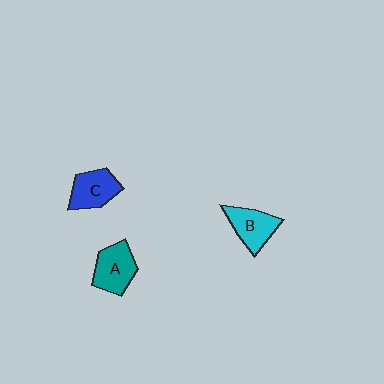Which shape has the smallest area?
Shape C (blue).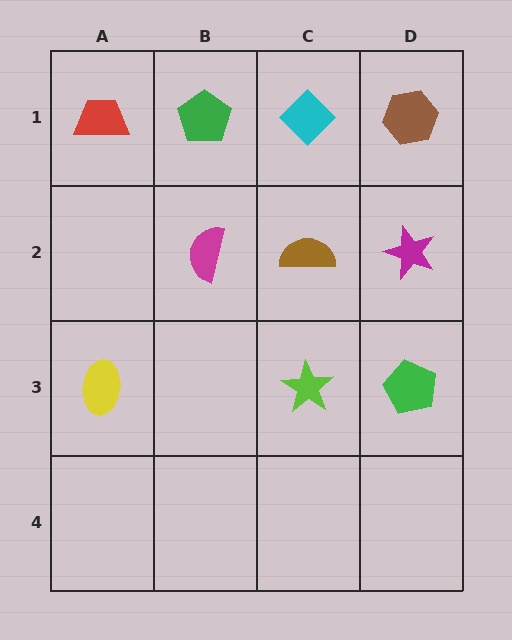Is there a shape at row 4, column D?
No, that cell is empty.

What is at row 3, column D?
A green pentagon.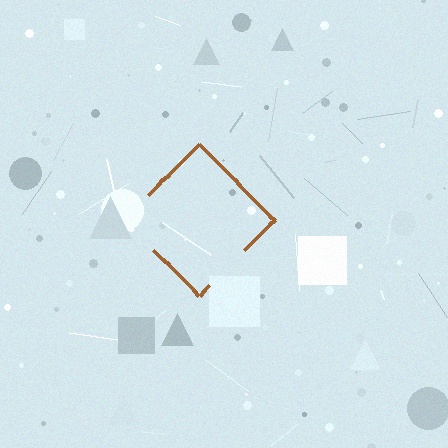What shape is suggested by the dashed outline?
The dashed outline suggests a diamond.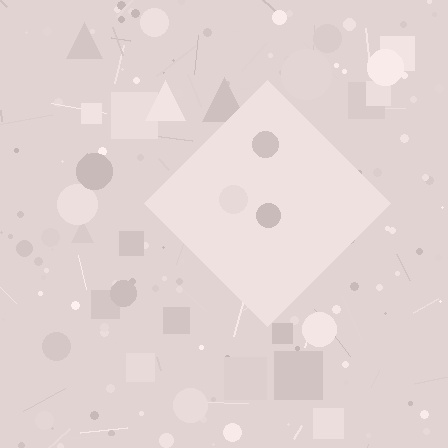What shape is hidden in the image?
A diamond is hidden in the image.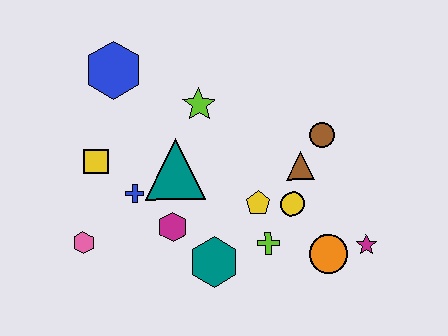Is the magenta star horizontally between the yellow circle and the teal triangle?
No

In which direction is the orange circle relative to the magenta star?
The orange circle is to the left of the magenta star.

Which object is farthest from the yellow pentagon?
The blue hexagon is farthest from the yellow pentagon.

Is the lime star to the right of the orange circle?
No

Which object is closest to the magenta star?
The orange circle is closest to the magenta star.